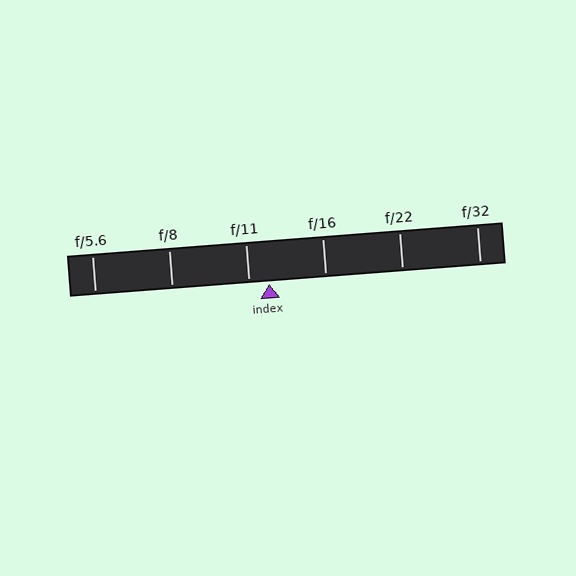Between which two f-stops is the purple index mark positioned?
The index mark is between f/11 and f/16.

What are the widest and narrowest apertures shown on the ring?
The widest aperture shown is f/5.6 and the narrowest is f/32.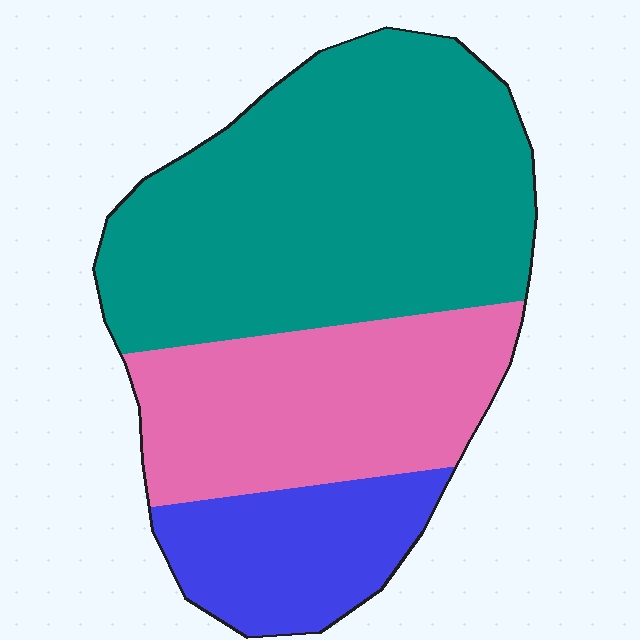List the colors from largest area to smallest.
From largest to smallest: teal, pink, blue.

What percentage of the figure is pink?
Pink takes up about one third (1/3) of the figure.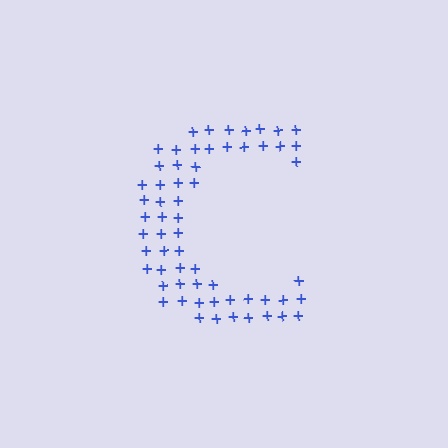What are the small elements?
The small elements are plus signs.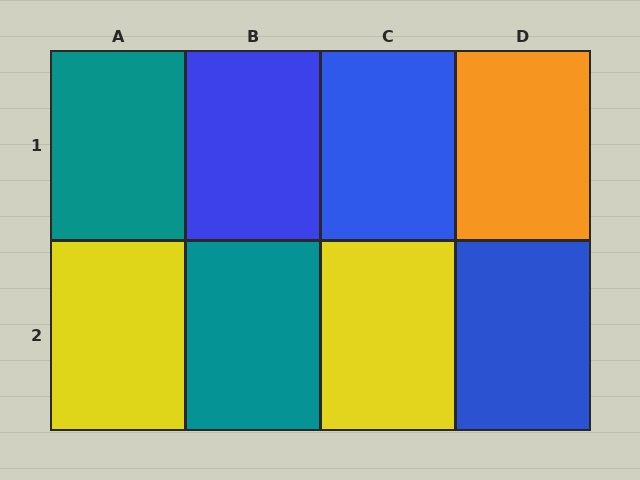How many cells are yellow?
2 cells are yellow.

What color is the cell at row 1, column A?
Teal.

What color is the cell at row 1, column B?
Blue.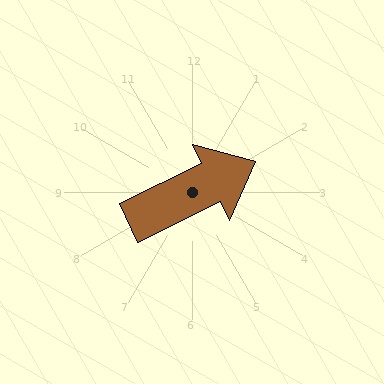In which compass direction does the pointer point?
Northeast.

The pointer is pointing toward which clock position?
Roughly 2 o'clock.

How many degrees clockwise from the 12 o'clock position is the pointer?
Approximately 64 degrees.